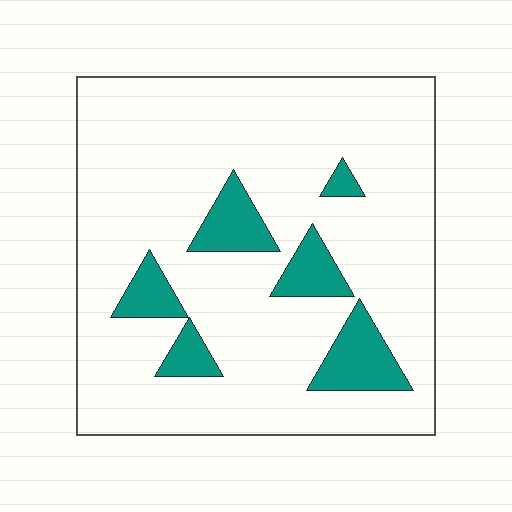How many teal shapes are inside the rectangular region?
6.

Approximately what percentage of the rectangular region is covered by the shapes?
Approximately 15%.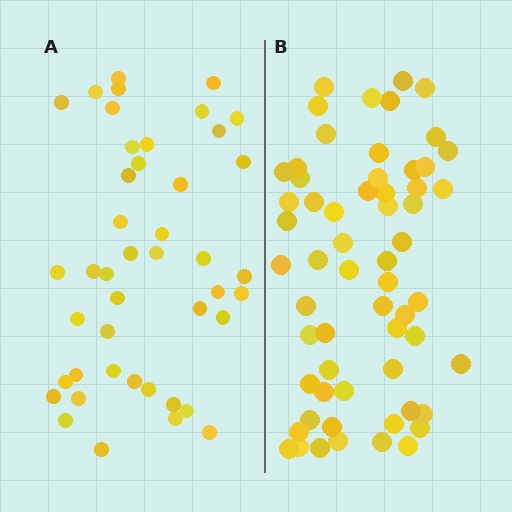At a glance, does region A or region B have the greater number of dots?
Region B (the right region) has more dots.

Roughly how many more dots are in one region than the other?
Region B has approximately 15 more dots than region A.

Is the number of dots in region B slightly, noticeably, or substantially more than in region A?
Region B has noticeably more, but not dramatically so. The ratio is roughly 1.4 to 1.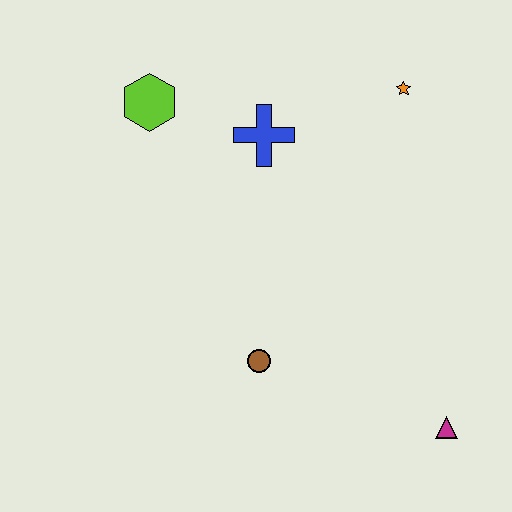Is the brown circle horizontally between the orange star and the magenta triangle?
No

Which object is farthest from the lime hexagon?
The magenta triangle is farthest from the lime hexagon.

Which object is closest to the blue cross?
The lime hexagon is closest to the blue cross.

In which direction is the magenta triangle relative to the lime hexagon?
The magenta triangle is below the lime hexagon.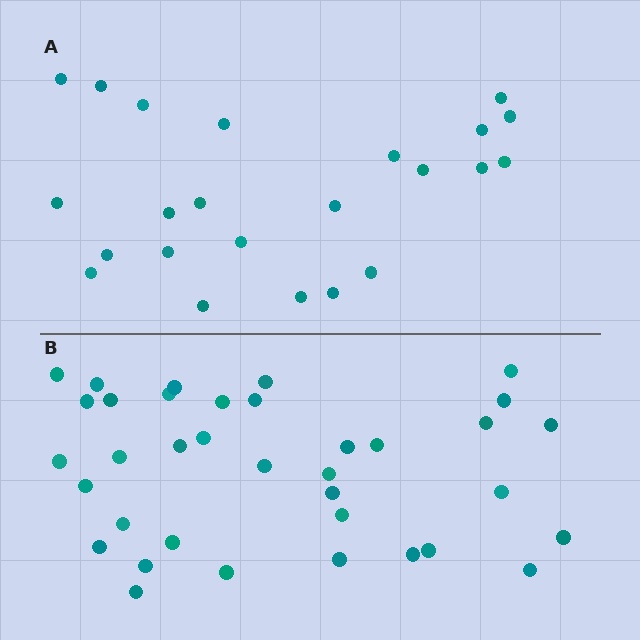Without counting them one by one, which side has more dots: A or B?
Region B (the bottom region) has more dots.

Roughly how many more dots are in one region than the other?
Region B has approximately 15 more dots than region A.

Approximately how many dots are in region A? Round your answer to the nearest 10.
About 20 dots. (The exact count is 23, which rounds to 20.)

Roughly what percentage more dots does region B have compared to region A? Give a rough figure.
About 55% more.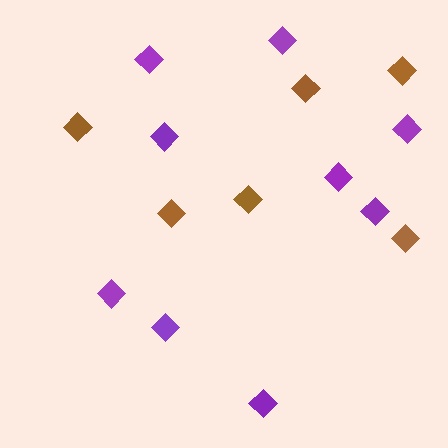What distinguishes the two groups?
There are 2 groups: one group of brown diamonds (6) and one group of purple diamonds (9).